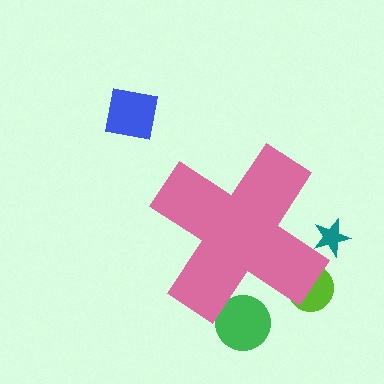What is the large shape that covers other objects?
A pink cross.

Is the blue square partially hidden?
No, the blue square is fully visible.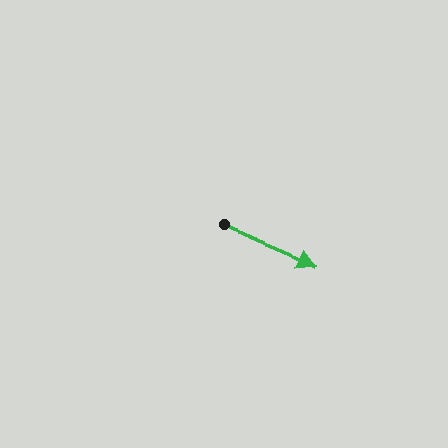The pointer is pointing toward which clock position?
Roughly 4 o'clock.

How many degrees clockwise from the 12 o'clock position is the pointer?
Approximately 113 degrees.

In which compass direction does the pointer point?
Southeast.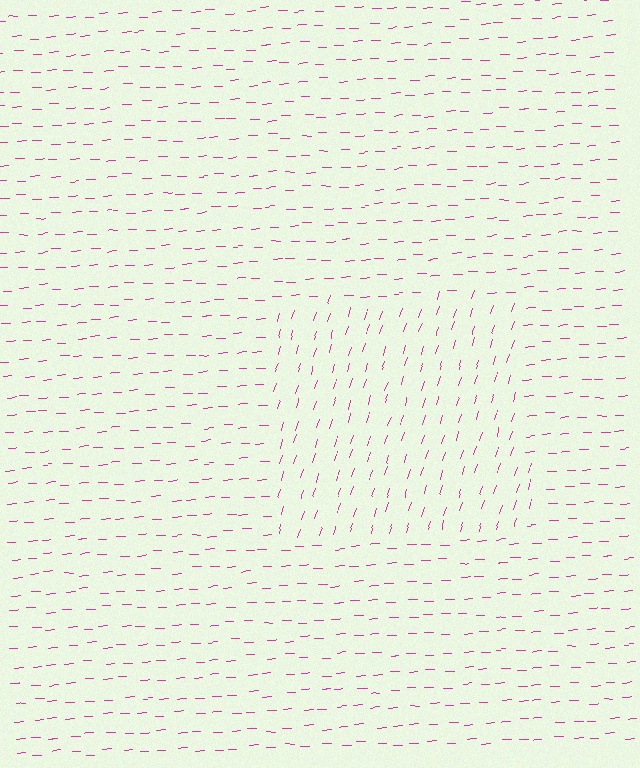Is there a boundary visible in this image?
Yes, there is a texture boundary formed by a change in line orientation.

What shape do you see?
I see a rectangle.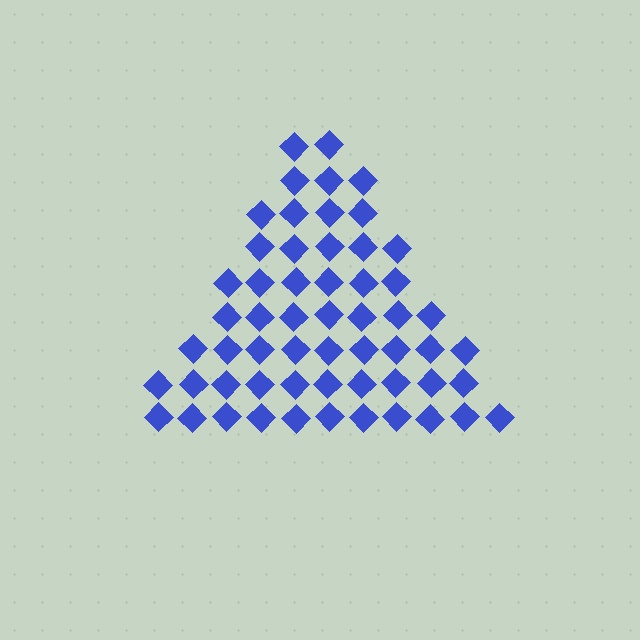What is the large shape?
The large shape is a triangle.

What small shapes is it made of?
It is made of small diamonds.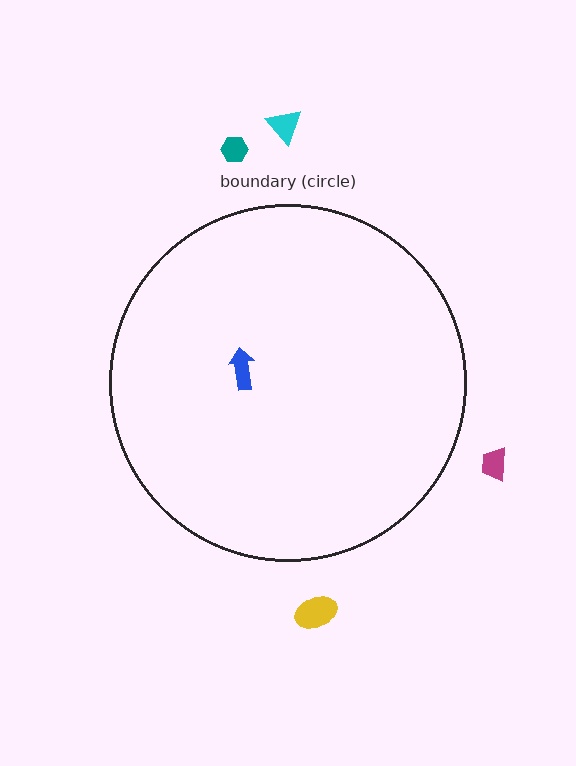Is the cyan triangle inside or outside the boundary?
Outside.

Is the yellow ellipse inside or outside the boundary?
Outside.